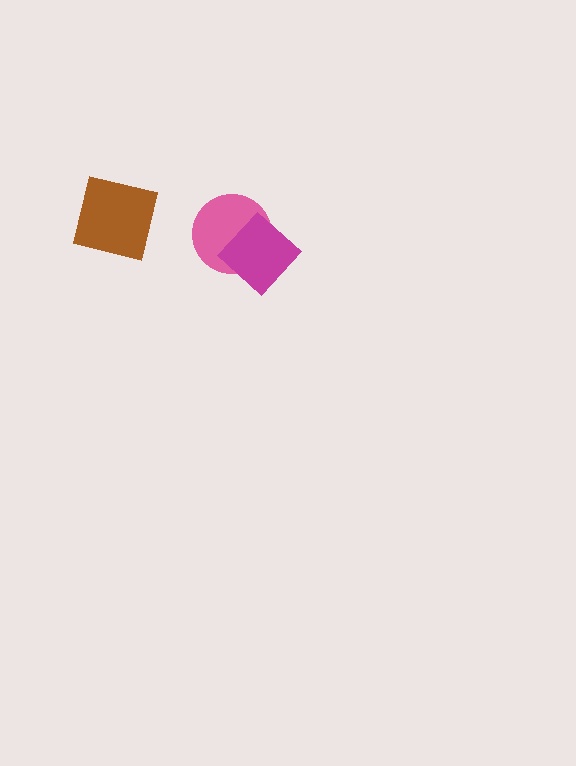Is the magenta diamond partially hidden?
No, no other shape covers it.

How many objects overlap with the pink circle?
1 object overlaps with the pink circle.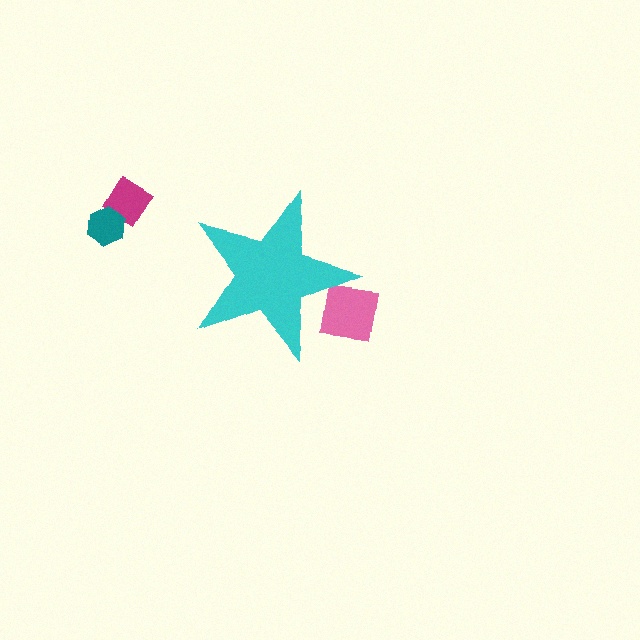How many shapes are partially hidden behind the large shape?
1 shape is partially hidden.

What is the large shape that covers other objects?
A cyan star.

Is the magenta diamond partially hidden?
No, the magenta diamond is fully visible.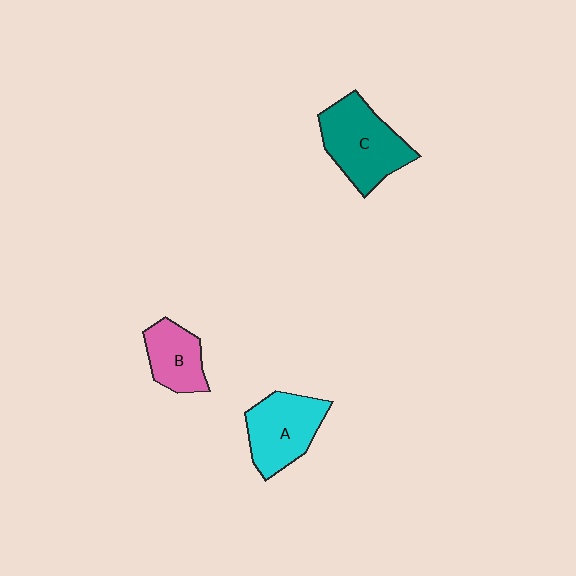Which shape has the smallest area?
Shape B (pink).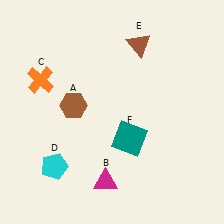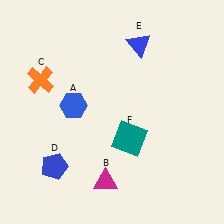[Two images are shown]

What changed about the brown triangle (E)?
In Image 1, E is brown. In Image 2, it changed to blue.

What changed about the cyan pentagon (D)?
In Image 1, D is cyan. In Image 2, it changed to blue.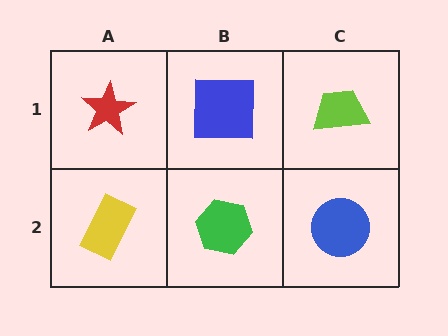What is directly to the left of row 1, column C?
A blue square.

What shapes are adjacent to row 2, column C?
A lime trapezoid (row 1, column C), a green hexagon (row 2, column B).